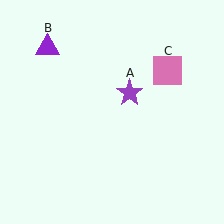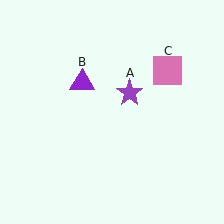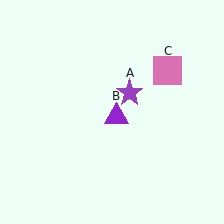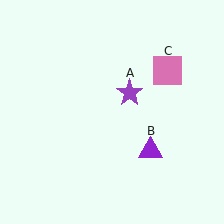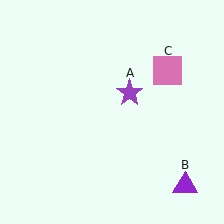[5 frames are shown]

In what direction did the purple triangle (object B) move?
The purple triangle (object B) moved down and to the right.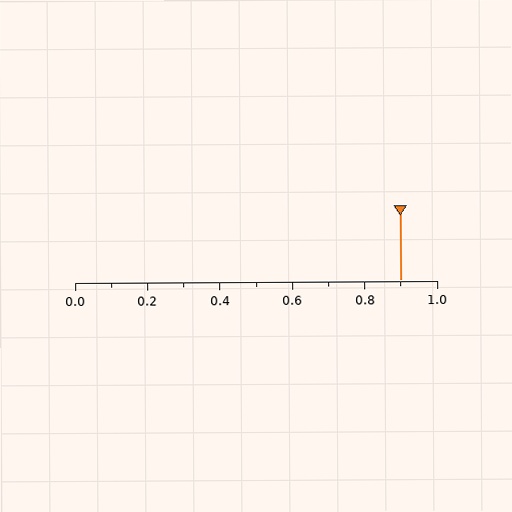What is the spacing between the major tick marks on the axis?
The major ticks are spaced 0.2 apart.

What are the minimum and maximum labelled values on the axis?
The axis runs from 0.0 to 1.0.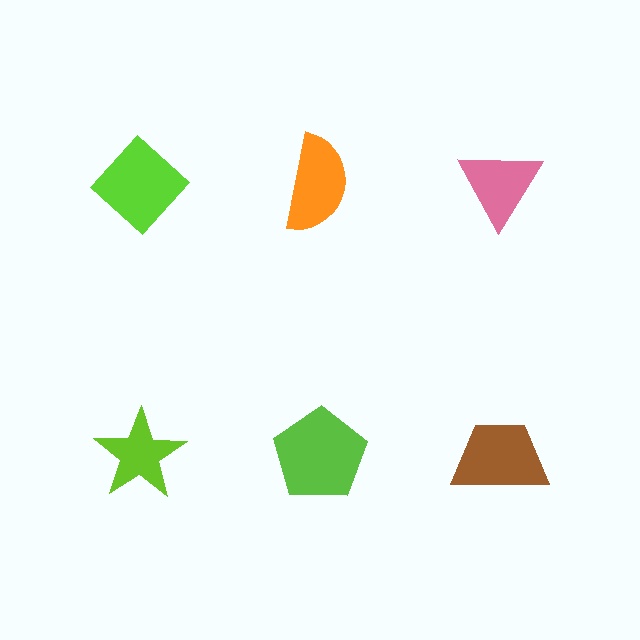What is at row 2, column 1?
A lime star.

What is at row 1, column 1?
A lime diamond.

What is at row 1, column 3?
A pink triangle.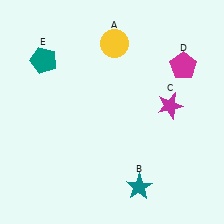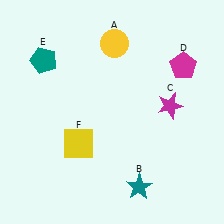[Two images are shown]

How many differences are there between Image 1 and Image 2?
There is 1 difference between the two images.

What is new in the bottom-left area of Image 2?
A yellow square (F) was added in the bottom-left area of Image 2.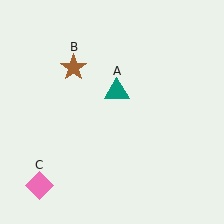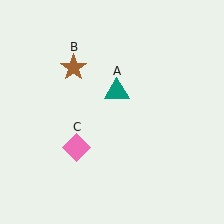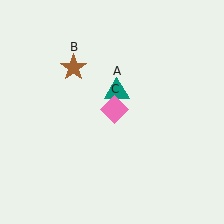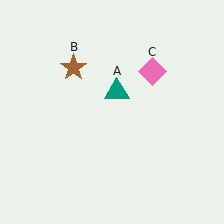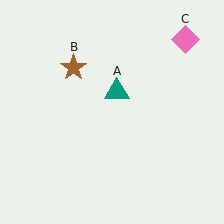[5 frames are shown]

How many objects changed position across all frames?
1 object changed position: pink diamond (object C).